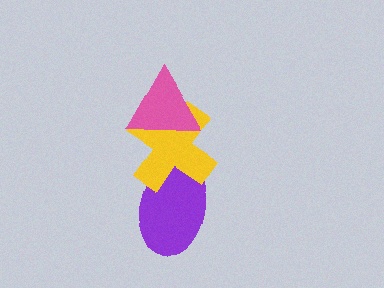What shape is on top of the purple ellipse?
The yellow cross is on top of the purple ellipse.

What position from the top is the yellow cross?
The yellow cross is 2nd from the top.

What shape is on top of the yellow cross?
The pink triangle is on top of the yellow cross.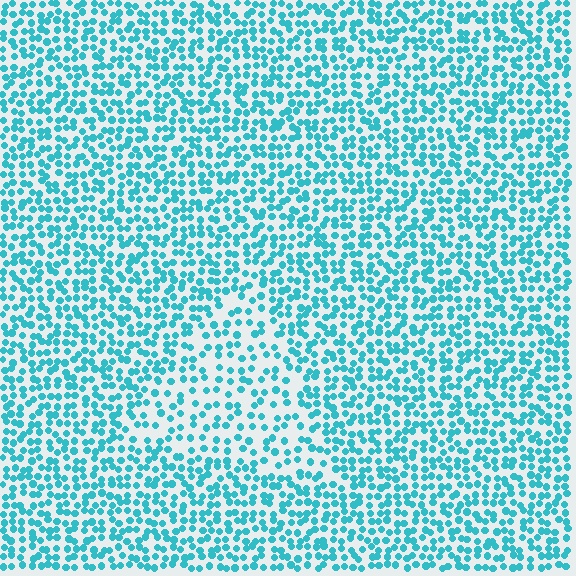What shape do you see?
I see a triangle.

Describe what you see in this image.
The image contains small cyan elements arranged at two different densities. A triangle-shaped region is visible where the elements are less densely packed than the surrounding area.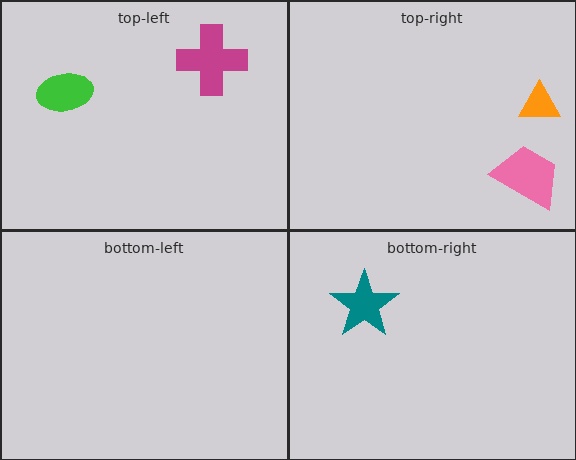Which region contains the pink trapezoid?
The top-right region.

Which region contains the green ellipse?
The top-left region.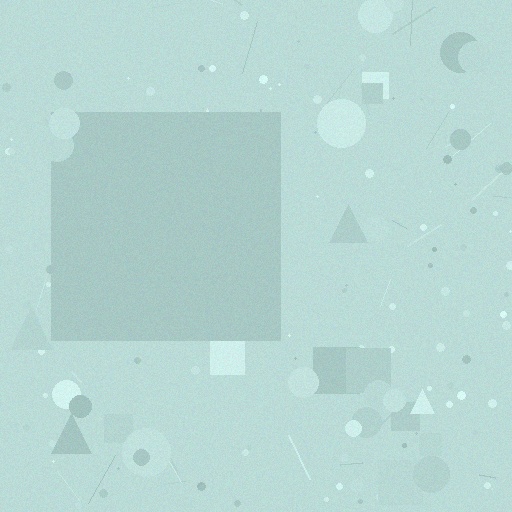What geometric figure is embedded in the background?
A square is embedded in the background.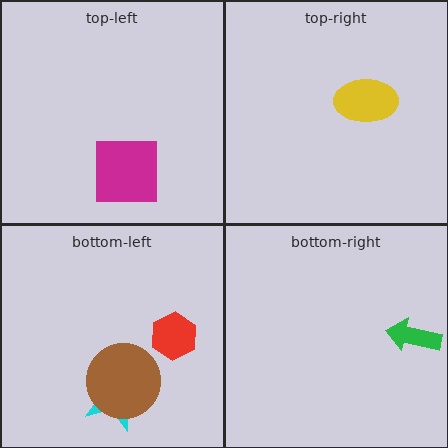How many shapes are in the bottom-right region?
1.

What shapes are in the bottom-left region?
The cyan star, the red hexagon, the brown circle.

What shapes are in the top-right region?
The yellow ellipse.